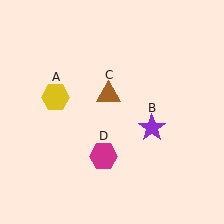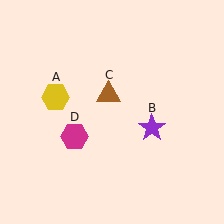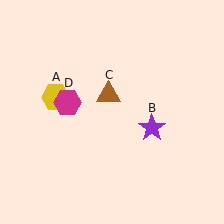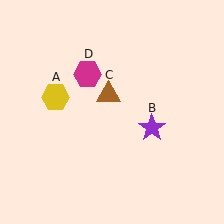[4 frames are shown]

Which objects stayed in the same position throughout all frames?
Yellow hexagon (object A) and purple star (object B) and brown triangle (object C) remained stationary.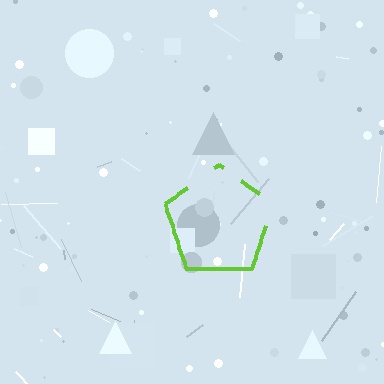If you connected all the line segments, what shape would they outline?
They would outline a pentagon.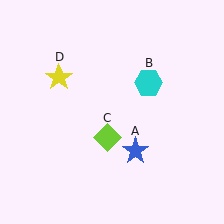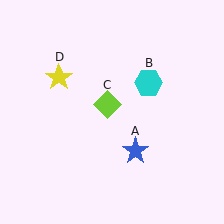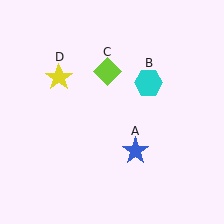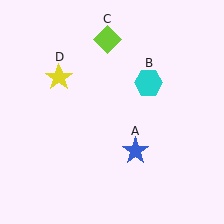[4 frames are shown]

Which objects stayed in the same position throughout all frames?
Blue star (object A) and cyan hexagon (object B) and yellow star (object D) remained stationary.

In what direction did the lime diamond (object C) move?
The lime diamond (object C) moved up.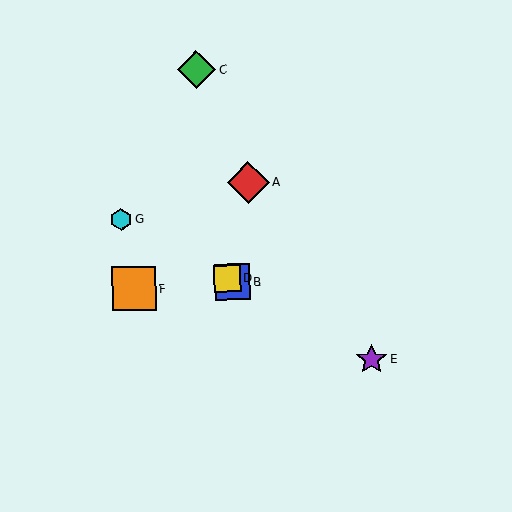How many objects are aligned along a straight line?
4 objects (B, D, E, G) are aligned along a straight line.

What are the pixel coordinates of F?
Object F is at (134, 289).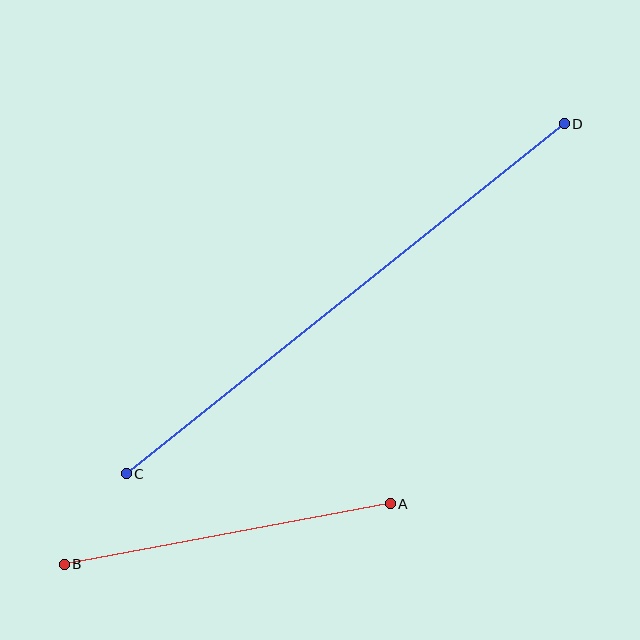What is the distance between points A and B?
The distance is approximately 332 pixels.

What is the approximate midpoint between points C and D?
The midpoint is at approximately (345, 299) pixels.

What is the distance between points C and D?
The distance is approximately 561 pixels.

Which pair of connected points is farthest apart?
Points C and D are farthest apart.